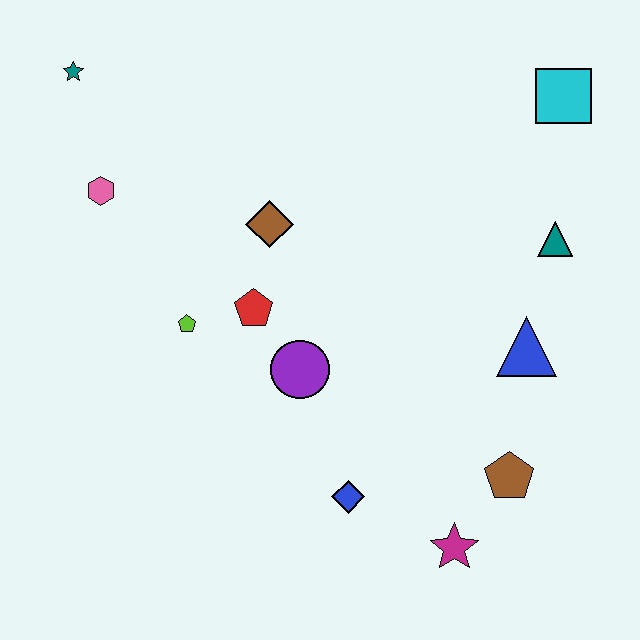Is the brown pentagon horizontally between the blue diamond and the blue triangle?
Yes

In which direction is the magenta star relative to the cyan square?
The magenta star is below the cyan square.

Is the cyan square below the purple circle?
No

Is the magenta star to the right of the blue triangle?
No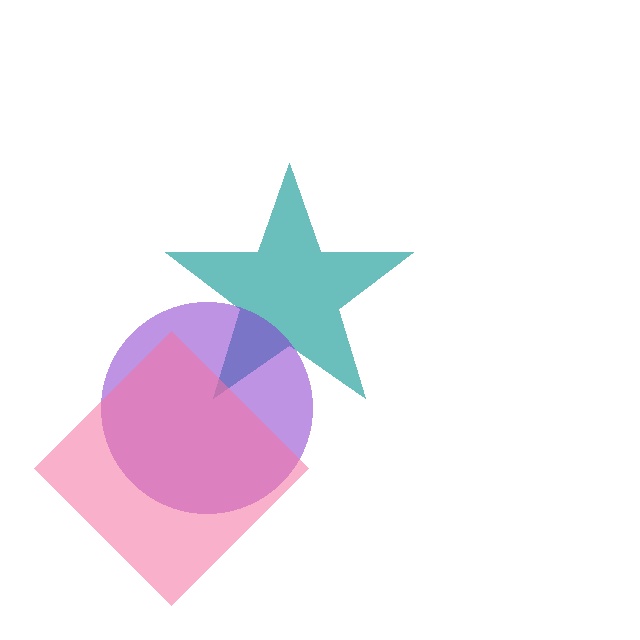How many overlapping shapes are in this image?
There are 3 overlapping shapes in the image.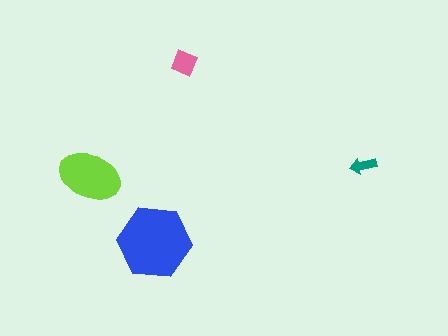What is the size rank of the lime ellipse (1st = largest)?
2nd.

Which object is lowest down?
The blue hexagon is bottommost.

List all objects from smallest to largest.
The teal arrow, the pink diamond, the lime ellipse, the blue hexagon.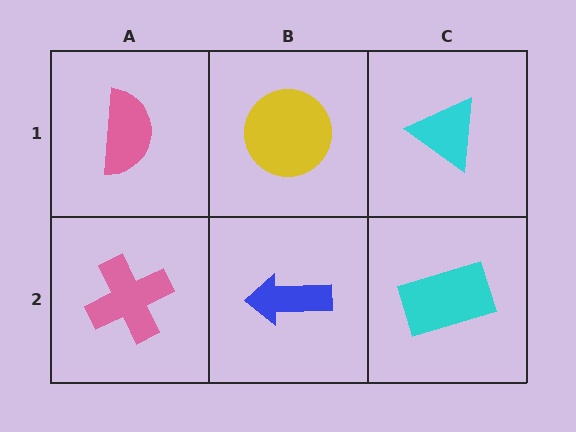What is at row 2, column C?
A cyan rectangle.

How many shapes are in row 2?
3 shapes.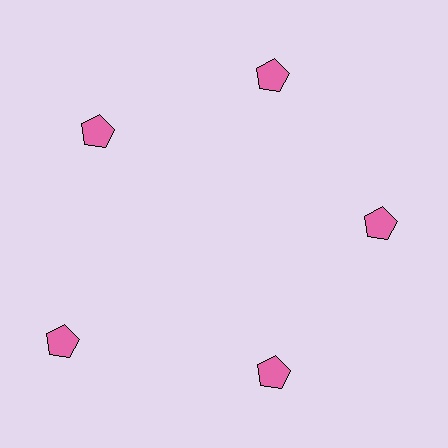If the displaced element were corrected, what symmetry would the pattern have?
It would have 5-fold rotational symmetry — the pattern would map onto itself every 72 degrees.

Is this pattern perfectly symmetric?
No. The 5 pink pentagons are arranged in a ring, but one element near the 8 o'clock position is pushed outward from the center, breaking the 5-fold rotational symmetry.